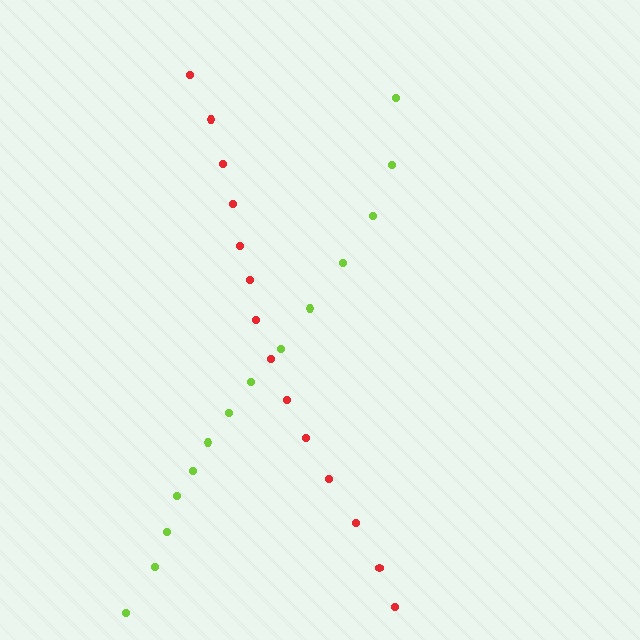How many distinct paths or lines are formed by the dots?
There are 2 distinct paths.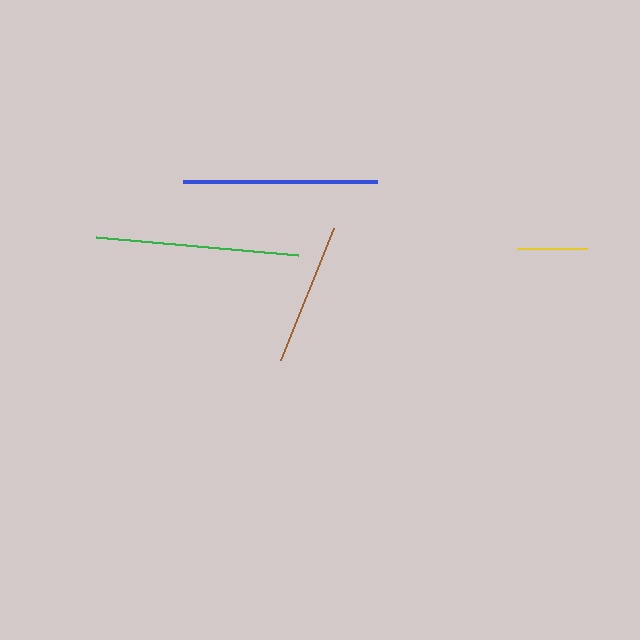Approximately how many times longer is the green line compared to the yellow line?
The green line is approximately 2.9 times the length of the yellow line.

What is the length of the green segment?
The green segment is approximately 203 pixels long.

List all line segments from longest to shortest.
From longest to shortest: green, blue, brown, yellow.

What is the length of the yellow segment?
The yellow segment is approximately 70 pixels long.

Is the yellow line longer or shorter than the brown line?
The brown line is longer than the yellow line.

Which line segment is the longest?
The green line is the longest at approximately 203 pixels.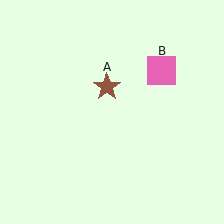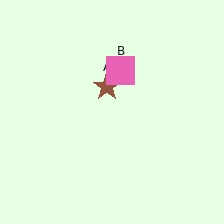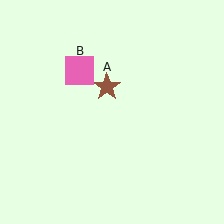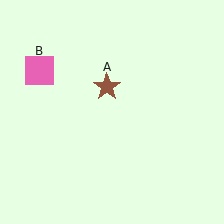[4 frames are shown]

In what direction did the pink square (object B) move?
The pink square (object B) moved left.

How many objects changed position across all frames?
1 object changed position: pink square (object B).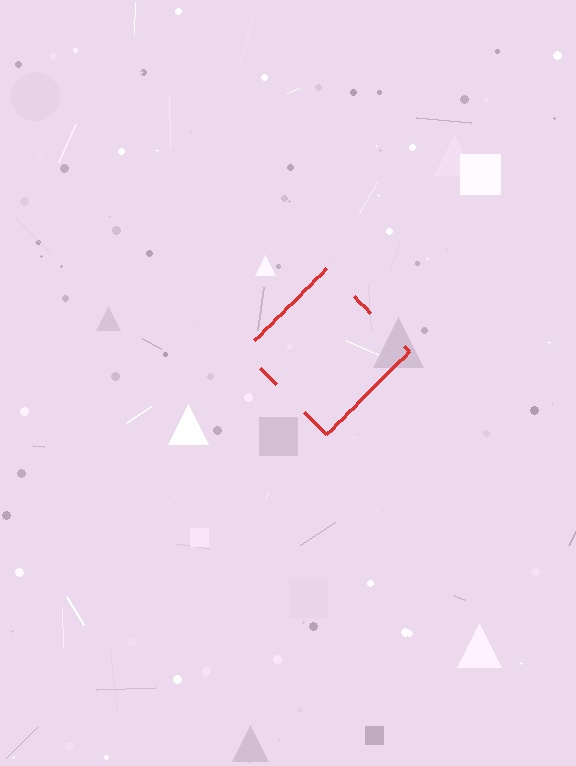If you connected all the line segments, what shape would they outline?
They would outline a diamond.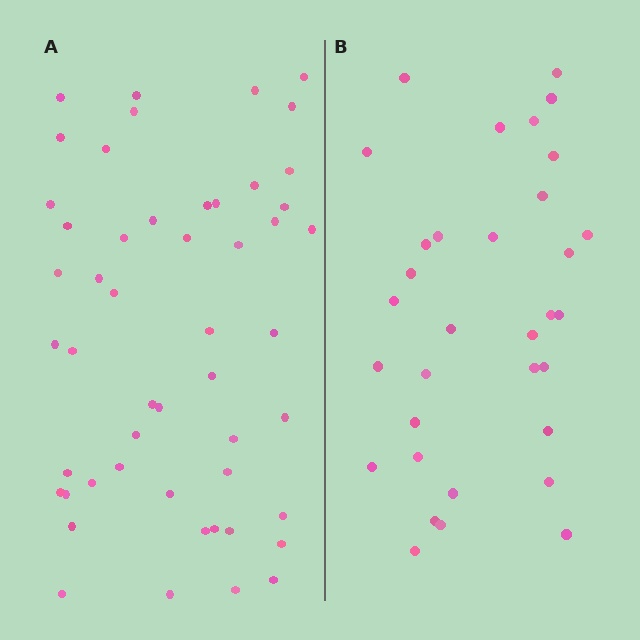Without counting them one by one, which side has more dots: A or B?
Region A (the left region) has more dots.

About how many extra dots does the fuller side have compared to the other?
Region A has approximately 20 more dots than region B.